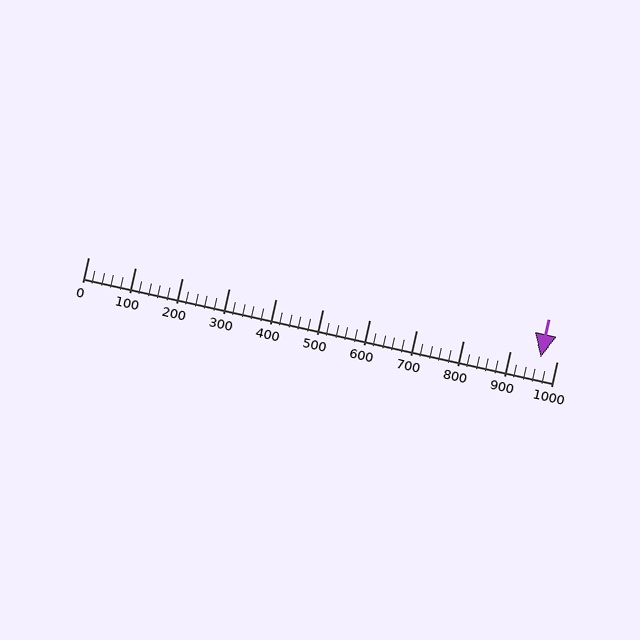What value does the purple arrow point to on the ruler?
The purple arrow points to approximately 965.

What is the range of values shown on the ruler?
The ruler shows values from 0 to 1000.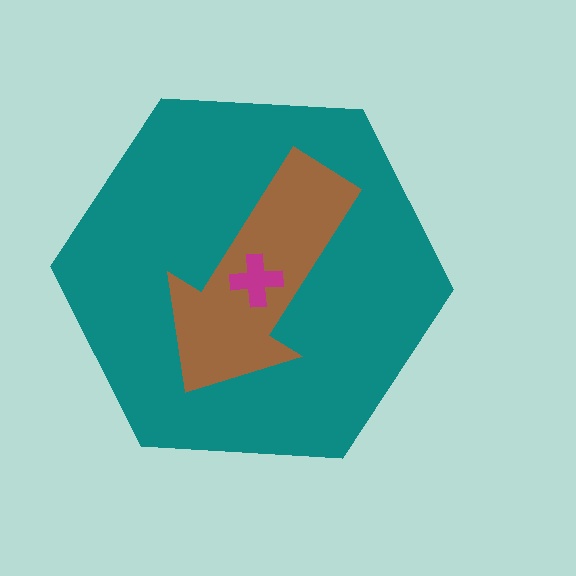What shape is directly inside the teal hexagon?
The brown arrow.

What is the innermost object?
The magenta cross.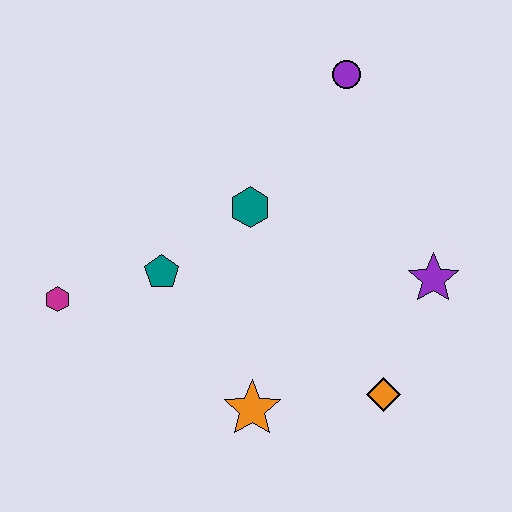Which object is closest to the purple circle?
The teal hexagon is closest to the purple circle.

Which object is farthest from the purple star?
The magenta hexagon is farthest from the purple star.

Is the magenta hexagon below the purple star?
Yes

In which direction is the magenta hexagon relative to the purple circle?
The magenta hexagon is to the left of the purple circle.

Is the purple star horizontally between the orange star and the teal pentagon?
No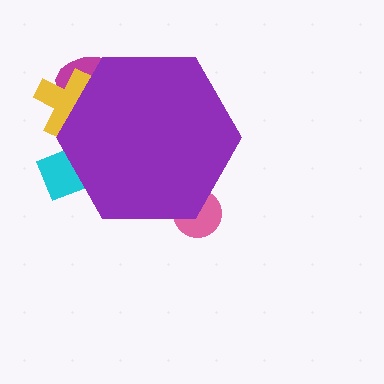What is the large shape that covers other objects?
A purple hexagon.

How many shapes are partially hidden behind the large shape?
4 shapes are partially hidden.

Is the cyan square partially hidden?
Yes, the cyan square is partially hidden behind the purple hexagon.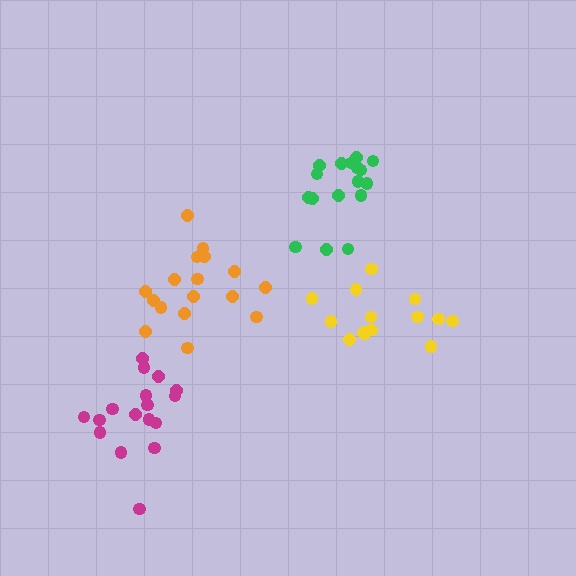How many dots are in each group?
Group 1: 14 dots, Group 2: 17 dots, Group 3: 17 dots, Group 4: 17 dots (65 total).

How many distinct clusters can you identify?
There are 4 distinct clusters.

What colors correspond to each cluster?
The clusters are colored: yellow, green, magenta, orange.